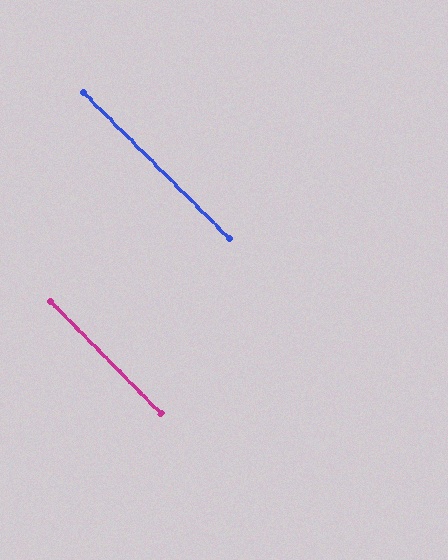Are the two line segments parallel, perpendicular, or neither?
Parallel — their directions differ by only 0.7°.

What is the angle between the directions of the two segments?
Approximately 1 degree.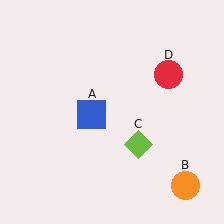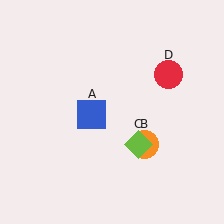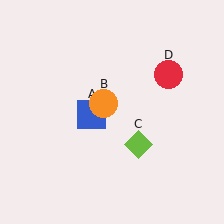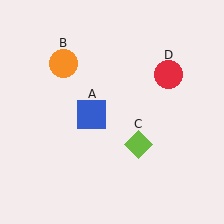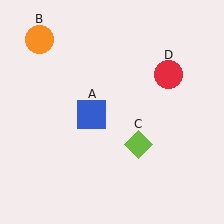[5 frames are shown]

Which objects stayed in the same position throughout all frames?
Blue square (object A) and lime diamond (object C) and red circle (object D) remained stationary.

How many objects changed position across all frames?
1 object changed position: orange circle (object B).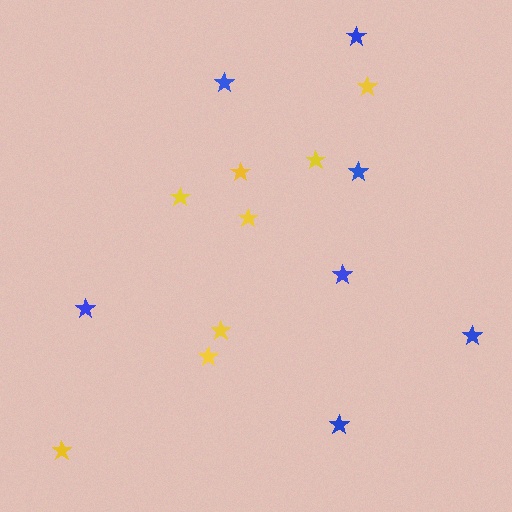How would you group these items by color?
There are 2 groups: one group of blue stars (7) and one group of yellow stars (8).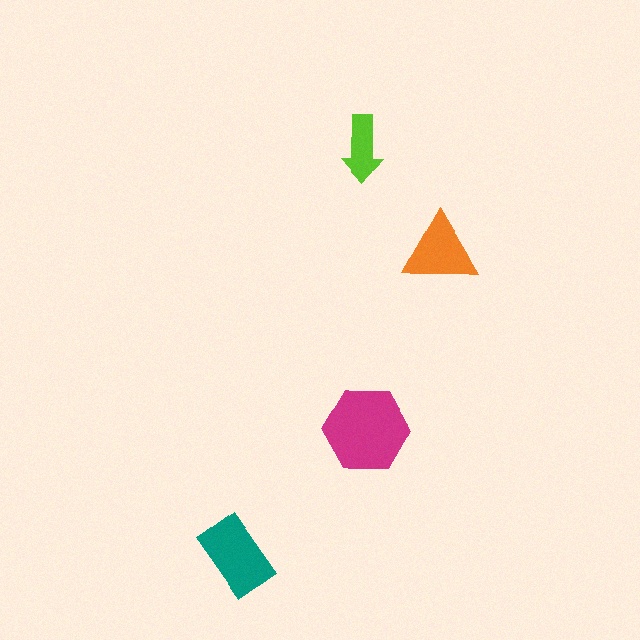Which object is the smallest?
The lime arrow.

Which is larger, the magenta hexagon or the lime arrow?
The magenta hexagon.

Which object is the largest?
The magenta hexagon.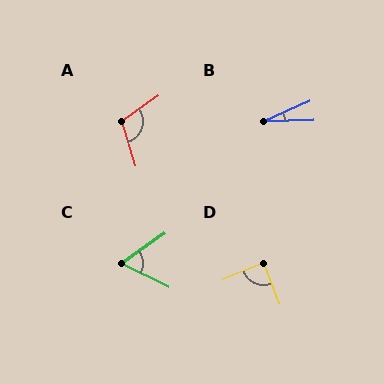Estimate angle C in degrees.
Approximately 62 degrees.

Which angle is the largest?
A, at approximately 109 degrees.